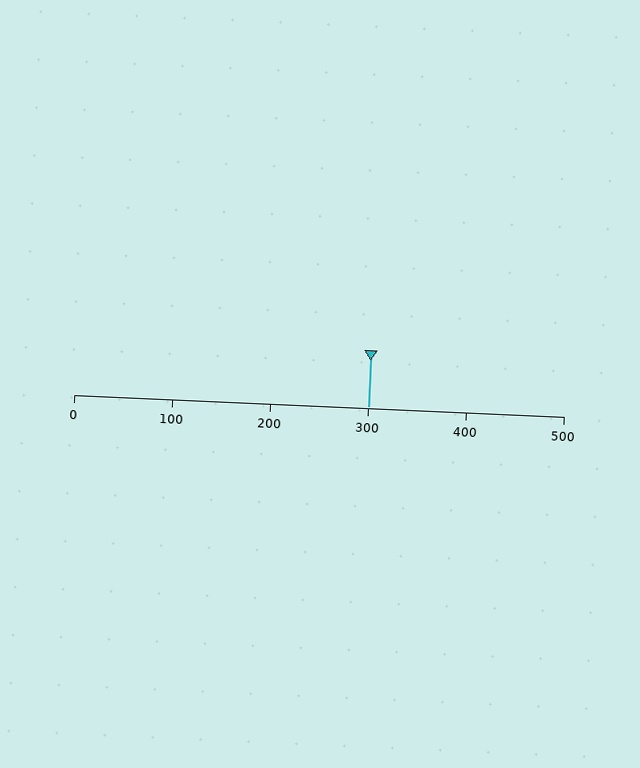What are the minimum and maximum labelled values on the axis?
The axis runs from 0 to 500.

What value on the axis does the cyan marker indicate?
The marker indicates approximately 300.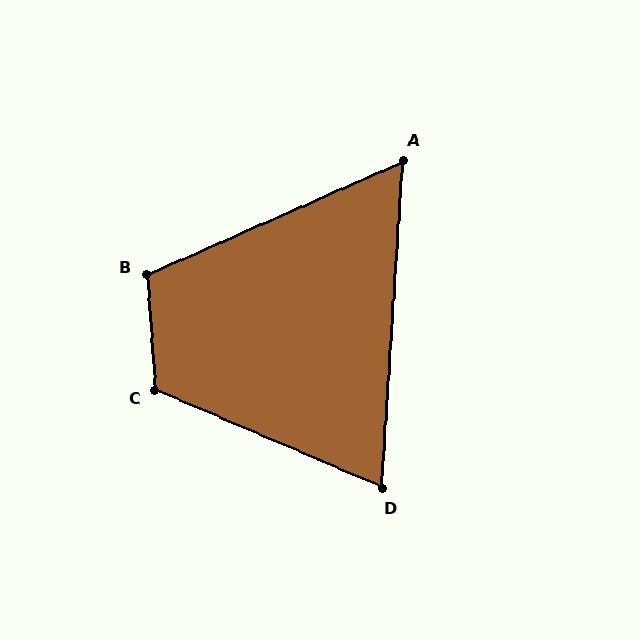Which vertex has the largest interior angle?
C, at approximately 117 degrees.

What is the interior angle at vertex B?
Approximately 110 degrees (obtuse).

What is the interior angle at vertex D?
Approximately 70 degrees (acute).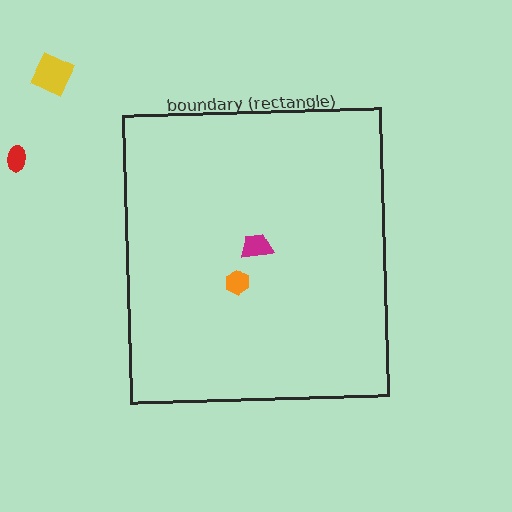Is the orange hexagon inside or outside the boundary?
Inside.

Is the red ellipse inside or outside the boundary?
Outside.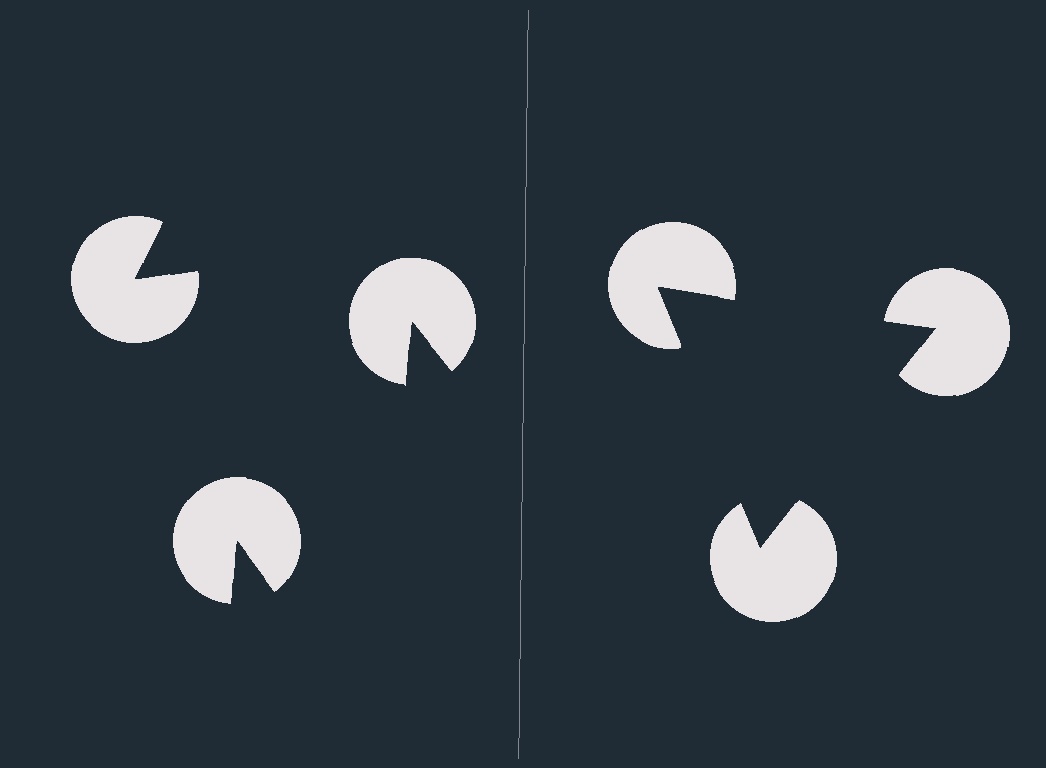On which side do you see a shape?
An illusory triangle appears on the right side. On the left side the wedge cuts are rotated, so no coherent shape forms.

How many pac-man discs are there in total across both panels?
6 — 3 on each side.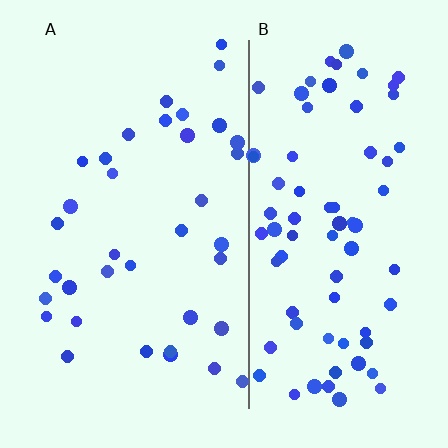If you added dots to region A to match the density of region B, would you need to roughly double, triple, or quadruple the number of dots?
Approximately double.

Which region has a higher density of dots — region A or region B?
B (the right).